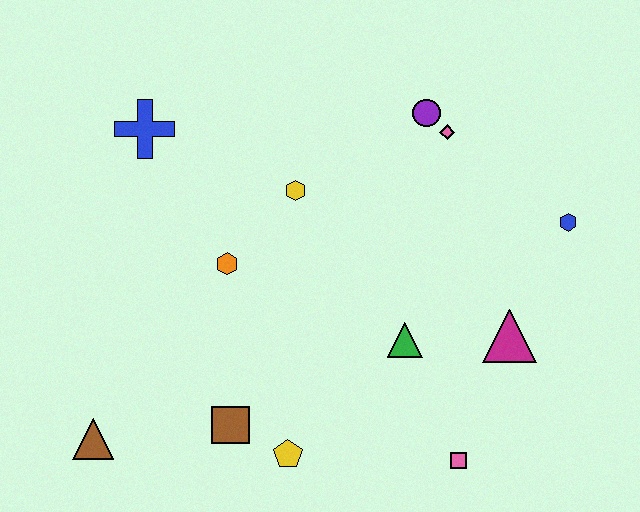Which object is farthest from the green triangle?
The blue cross is farthest from the green triangle.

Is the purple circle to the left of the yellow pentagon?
No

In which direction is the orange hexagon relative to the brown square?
The orange hexagon is above the brown square.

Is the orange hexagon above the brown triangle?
Yes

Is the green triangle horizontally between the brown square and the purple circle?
Yes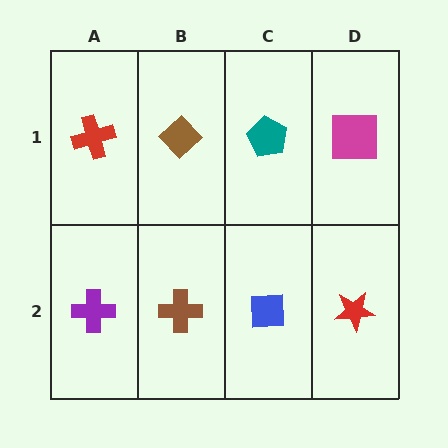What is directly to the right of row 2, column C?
A red star.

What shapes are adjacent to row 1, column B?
A brown cross (row 2, column B), a red cross (row 1, column A), a teal pentagon (row 1, column C).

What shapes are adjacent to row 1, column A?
A purple cross (row 2, column A), a brown diamond (row 1, column B).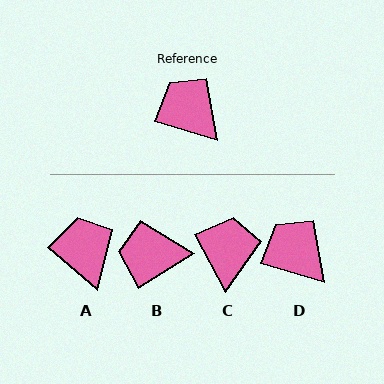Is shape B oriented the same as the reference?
No, it is off by about 48 degrees.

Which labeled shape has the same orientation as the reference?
D.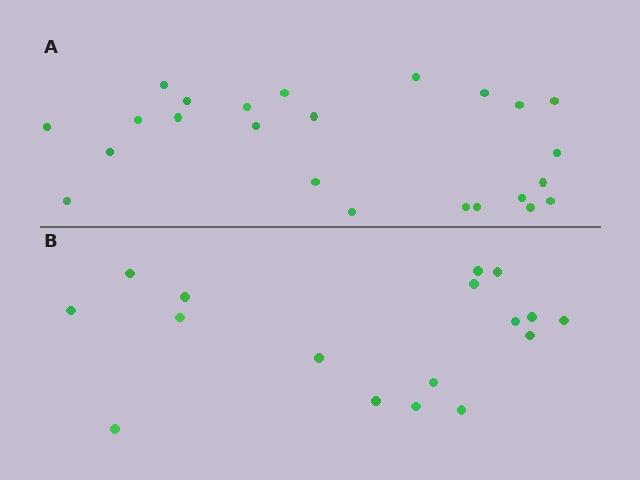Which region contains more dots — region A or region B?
Region A (the top region) has more dots.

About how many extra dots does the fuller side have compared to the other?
Region A has roughly 8 or so more dots than region B.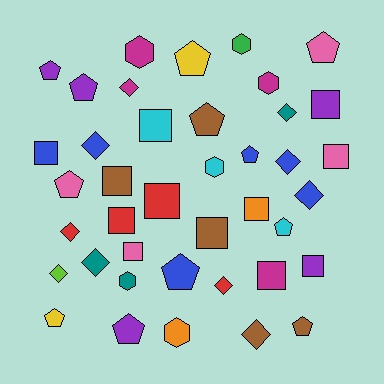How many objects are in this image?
There are 40 objects.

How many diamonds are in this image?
There are 10 diamonds.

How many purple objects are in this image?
There are 5 purple objects.